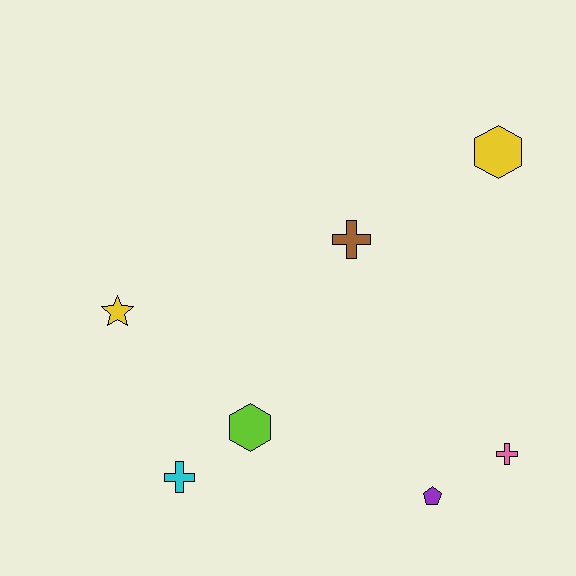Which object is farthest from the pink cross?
The yellow star is farthest from the pink cross.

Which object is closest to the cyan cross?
The lime hexagon is closest to the cyan cross.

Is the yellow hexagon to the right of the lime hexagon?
Yes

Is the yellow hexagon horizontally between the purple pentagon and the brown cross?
No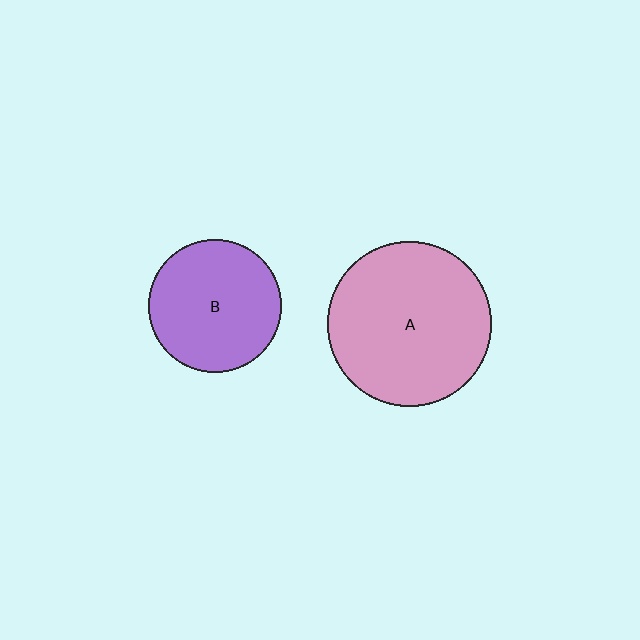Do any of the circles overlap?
No, none of the circles overlap.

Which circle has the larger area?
Circle A (pink).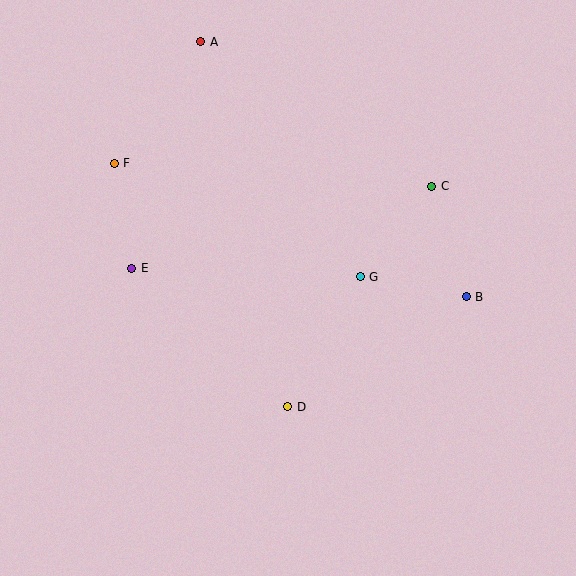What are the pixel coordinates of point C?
Point C is at (432, 186).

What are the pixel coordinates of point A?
Point A is at (201, 42).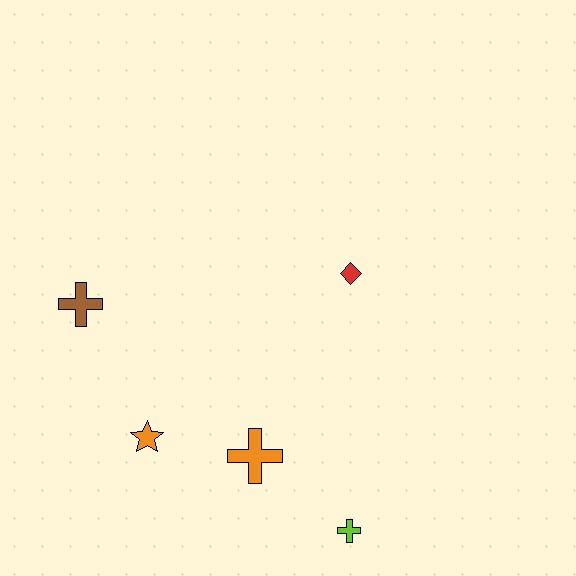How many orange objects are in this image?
There are 2 orange objects.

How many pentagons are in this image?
There are no pentagons.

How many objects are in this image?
There are 5 objects.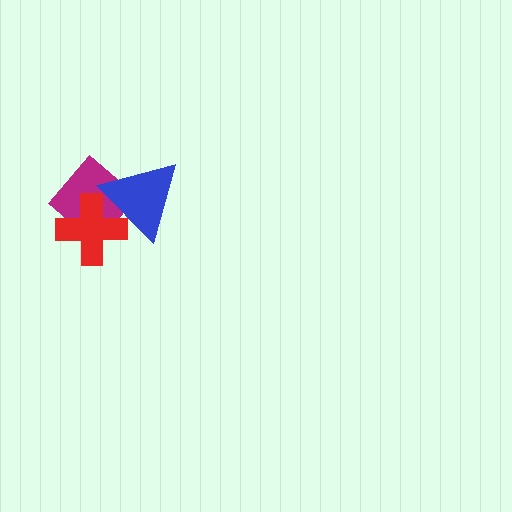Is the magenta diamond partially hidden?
Yes, it is partially covered by another shape.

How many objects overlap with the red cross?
2 objects overlap with the red cross.